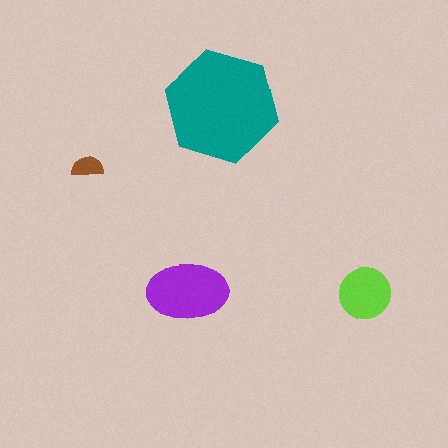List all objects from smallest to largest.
The brown semicircle, the lime circle, the purple ellipse, the teal hexagon.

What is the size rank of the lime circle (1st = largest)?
3rd.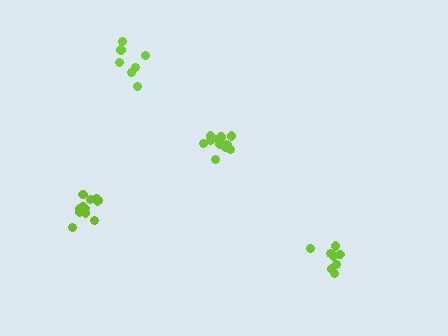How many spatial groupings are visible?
There are 4 spatial groupings.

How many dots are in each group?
Group 1: 12 dots, Group 2: 13 dots, Group 3: 7 dots, Group 4: 8 dots (40 total).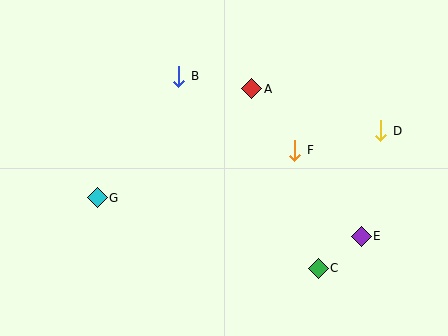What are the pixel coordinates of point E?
Point E is at (361, 236).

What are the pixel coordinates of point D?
Point D is at (381, 131).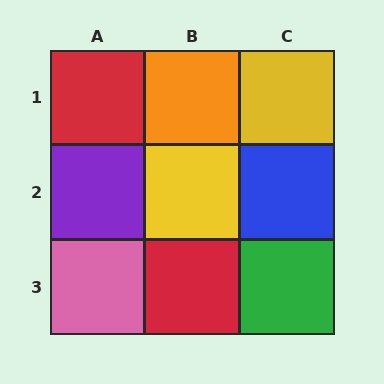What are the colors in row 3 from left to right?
Pink, red, green.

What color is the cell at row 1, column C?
Yellow.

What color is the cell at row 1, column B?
Orange.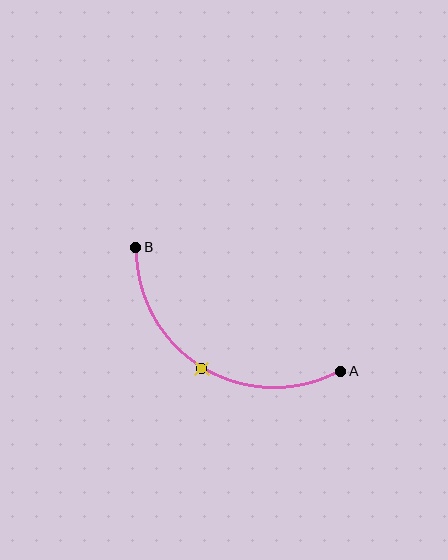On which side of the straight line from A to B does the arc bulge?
The arc bulges below the straight line connecting A and B.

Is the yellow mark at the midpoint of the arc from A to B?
Yes. The yellow mark lies on the arc at equal arc-length from both A and B — it is the arc midpoint.